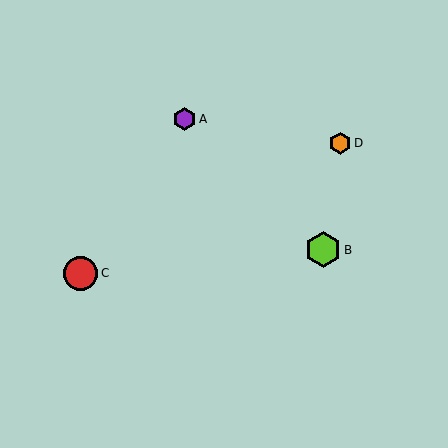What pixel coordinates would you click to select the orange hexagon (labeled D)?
Click at (340, 143) to select the orange hexagon D.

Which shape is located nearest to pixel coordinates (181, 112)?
The purple hexagon (labeled A) at (185, 119) is nearest to that location.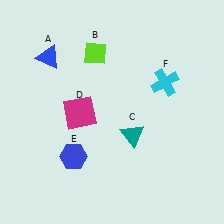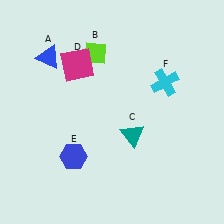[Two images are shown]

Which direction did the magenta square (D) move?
The magenta square (D) moved up.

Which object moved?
The magenta square (D) moved up.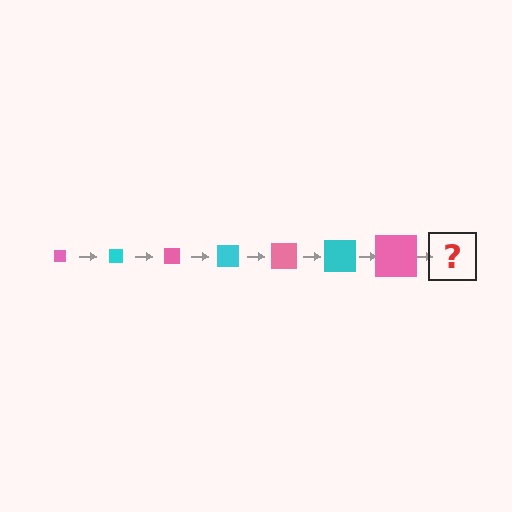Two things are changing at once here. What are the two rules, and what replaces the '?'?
The two rules are that the square grows larger each step and the color cycles through pink and cyan. The '?' should be a cyan square, larger than the previous one.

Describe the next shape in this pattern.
It should be a cyan square, larger than the previous one.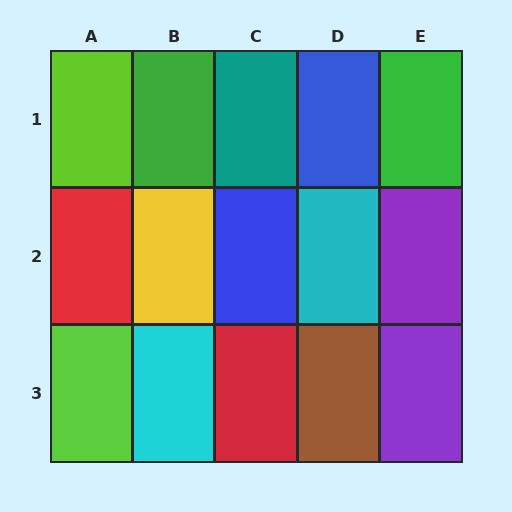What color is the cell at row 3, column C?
Red.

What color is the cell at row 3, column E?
Purple.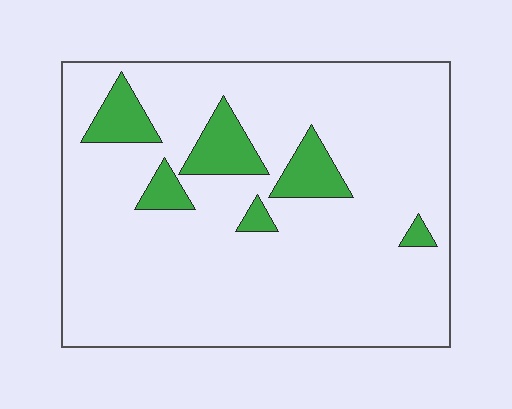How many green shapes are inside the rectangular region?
6.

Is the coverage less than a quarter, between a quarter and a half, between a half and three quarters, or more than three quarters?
Less than a quarter.